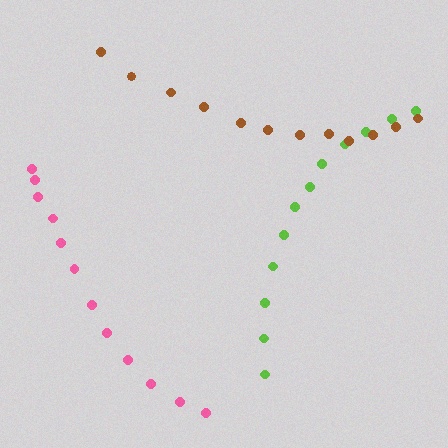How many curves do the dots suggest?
There are 3 distinct paths.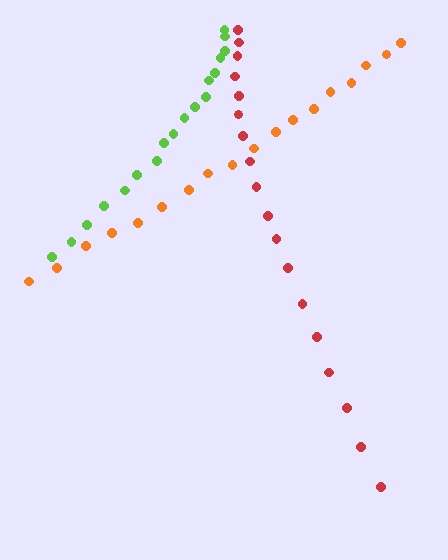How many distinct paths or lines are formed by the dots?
There are 3 distinct paths.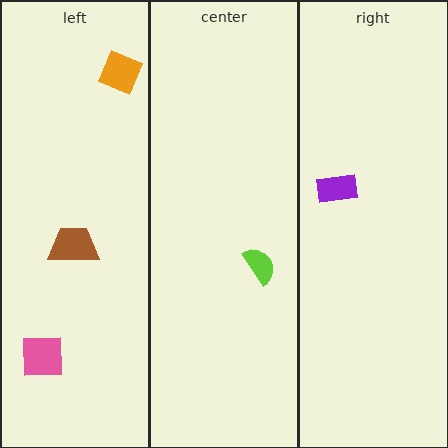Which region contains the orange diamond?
The left region.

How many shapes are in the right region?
1.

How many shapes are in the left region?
3.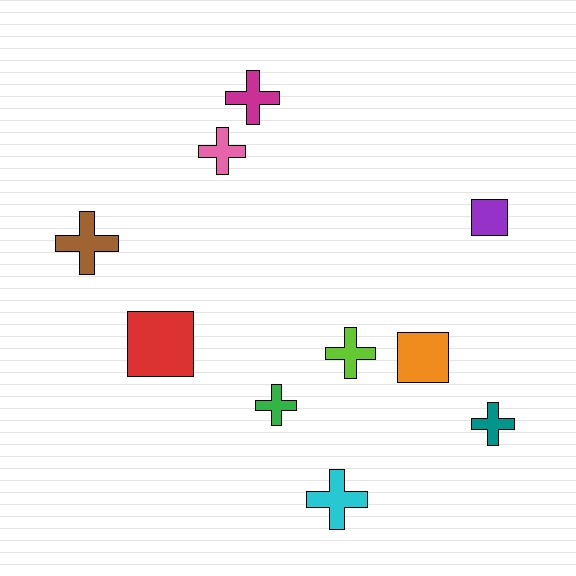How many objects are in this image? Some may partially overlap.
There are 10 objects.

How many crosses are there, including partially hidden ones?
There are 7 crosses.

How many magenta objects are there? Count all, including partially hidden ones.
There is 1 magenta object.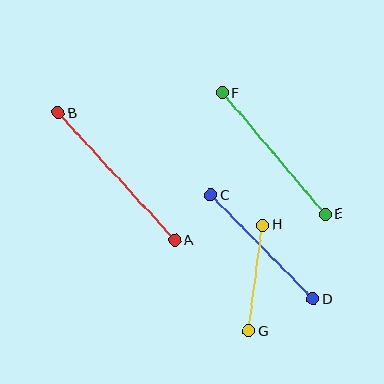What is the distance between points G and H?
The distance is approximately 107 pixels.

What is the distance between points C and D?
The distance is approximately 146 pixels.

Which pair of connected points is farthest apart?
Points A and B are farthest apart.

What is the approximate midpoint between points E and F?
The midpoint is at approximately (274, 153) pixels.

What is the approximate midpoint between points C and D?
The midpoint is at approximately (262, 247) pixels.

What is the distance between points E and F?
The distance is approximately 159 pixels.